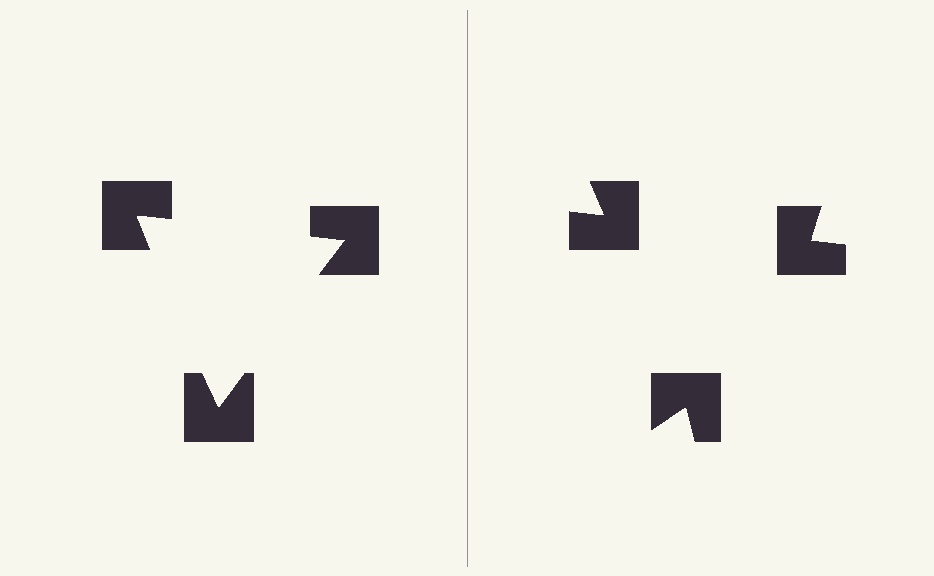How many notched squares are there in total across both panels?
6 — 3 on each side.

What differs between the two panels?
The notched squares are positioned identically on both sides; only the wedge orientations differ. On the left they align to a triangle; on the right they are misaligned.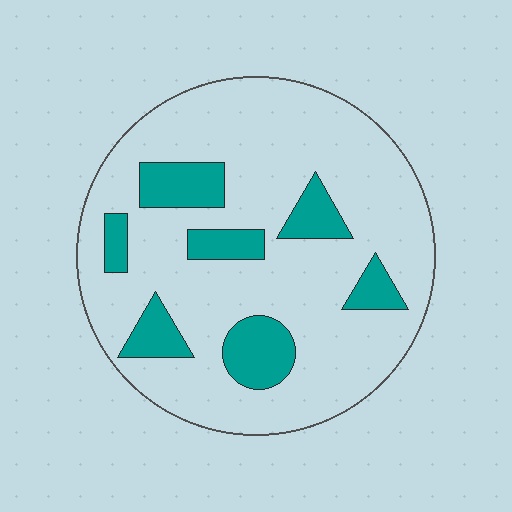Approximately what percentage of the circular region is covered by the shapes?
Approximately 20%.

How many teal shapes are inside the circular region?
7.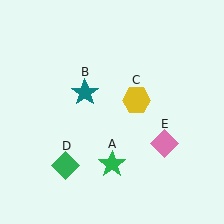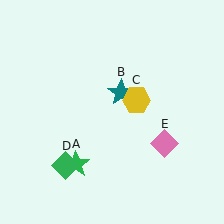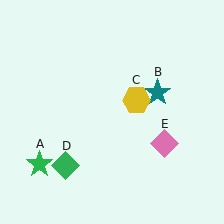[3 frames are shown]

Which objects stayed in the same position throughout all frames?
Yellow hexagon (object C) and green diamond (object D) and pink diamond (object E) remained stationary.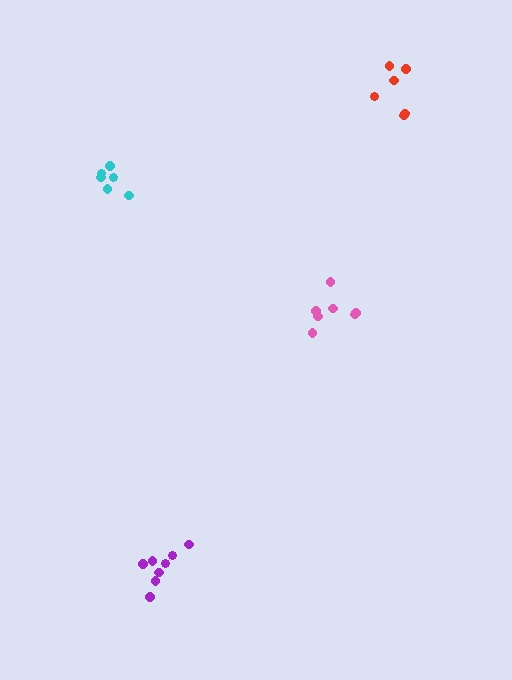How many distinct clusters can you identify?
There are 4 distinct clusters.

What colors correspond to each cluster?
The clusters are colored: cyan, pink, red, purple.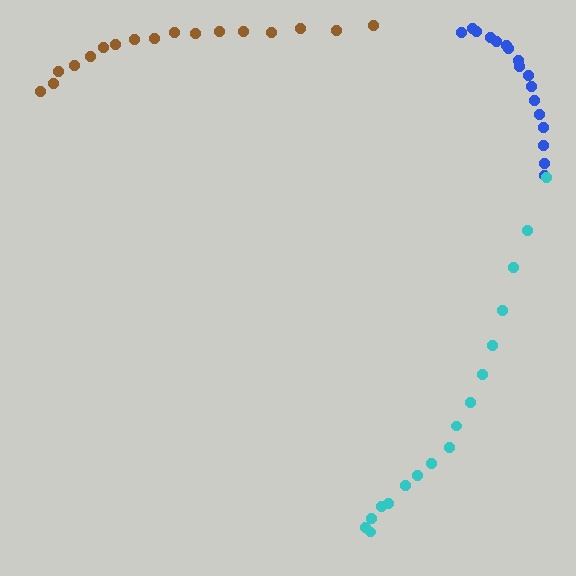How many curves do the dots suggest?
There are 3 distinct paths.